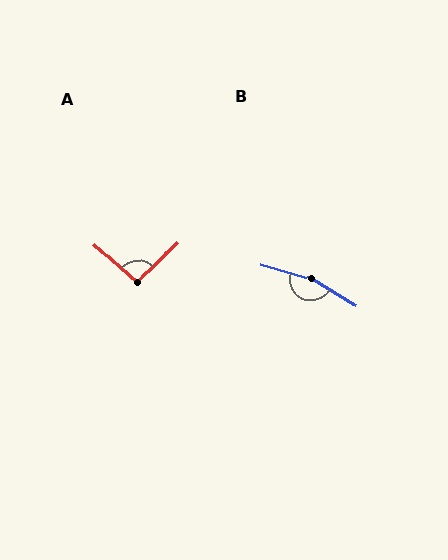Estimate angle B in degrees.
Approximately 165 degrees.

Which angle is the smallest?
A, at approximately 96 degrees.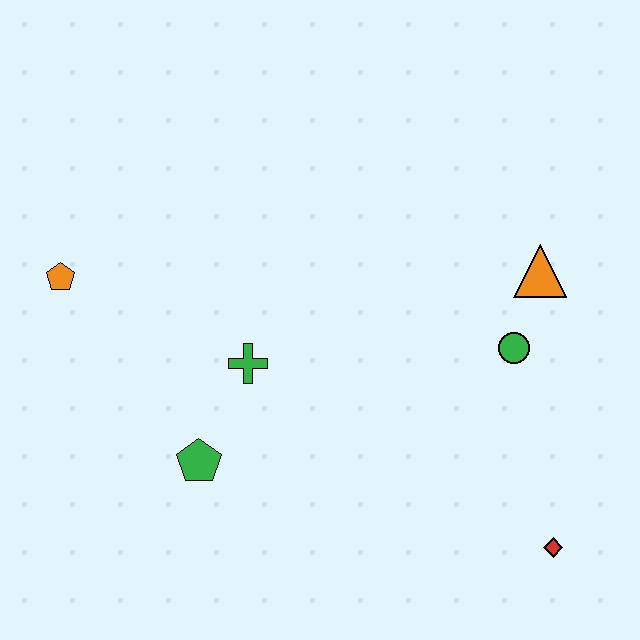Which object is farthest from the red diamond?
The orange pentagon is farthest from the red diamond.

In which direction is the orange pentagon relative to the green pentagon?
The orange pentagon is above the green pentagon.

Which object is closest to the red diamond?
The green circle is closest to the red diamond.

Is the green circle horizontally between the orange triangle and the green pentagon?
Yes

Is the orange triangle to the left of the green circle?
No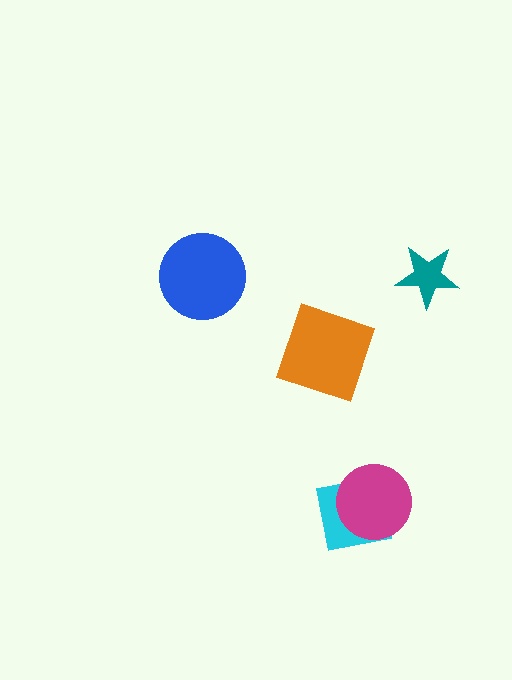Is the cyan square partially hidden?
Yes, it is partially covered by another shape.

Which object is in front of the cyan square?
The magenta circle is in front of the cyan square.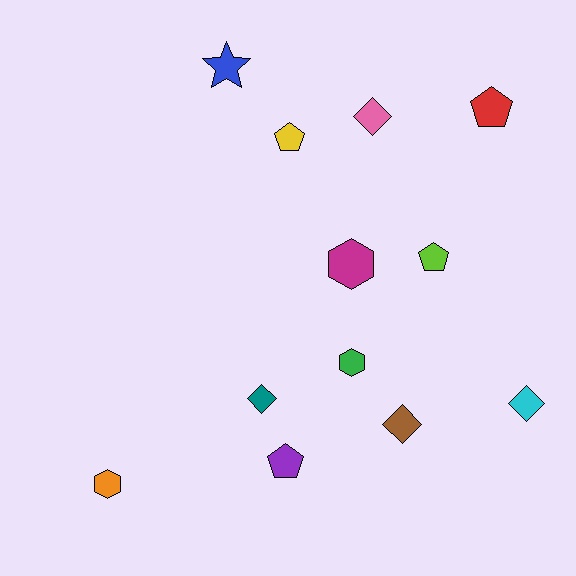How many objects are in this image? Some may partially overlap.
There are 12 objects.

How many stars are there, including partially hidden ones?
There is 1 star.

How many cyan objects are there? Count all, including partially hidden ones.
There is 1 cyan object.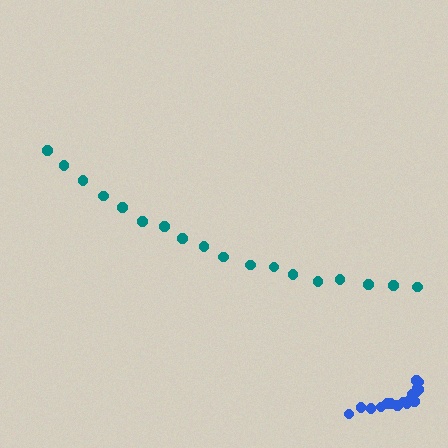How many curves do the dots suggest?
There are 2 distinct paths.